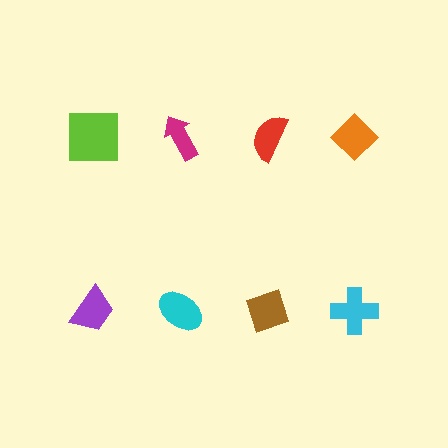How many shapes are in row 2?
4 shapes.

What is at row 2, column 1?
A purple trapezoid.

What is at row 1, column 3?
A red semicircle.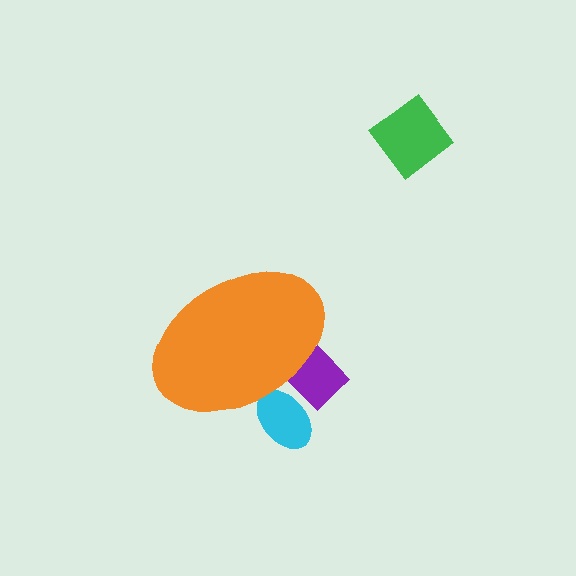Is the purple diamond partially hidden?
Yes, the purple diamond is partially hidden behind the orange ellipse.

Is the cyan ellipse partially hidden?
Yes, the cyan ellipse is partially hidden behind the orange ellipse.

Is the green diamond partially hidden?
No, the green diamond is fully visible.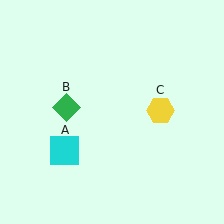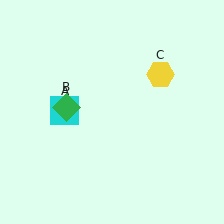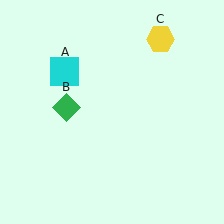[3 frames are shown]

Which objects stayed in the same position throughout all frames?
Green diamond (object B) remained stationary.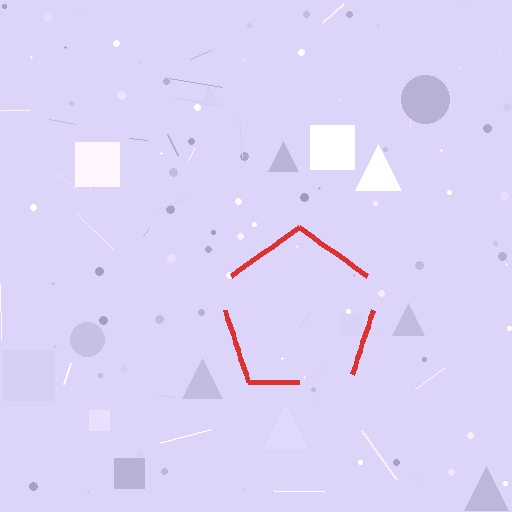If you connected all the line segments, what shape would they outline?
They would outline a pentagon.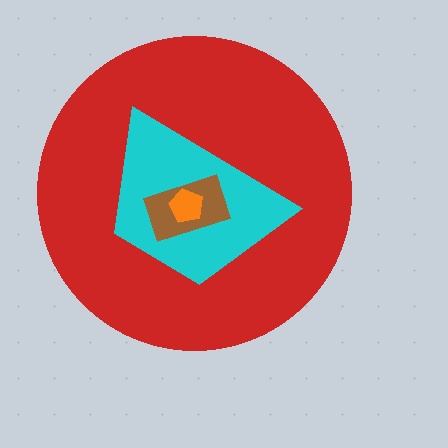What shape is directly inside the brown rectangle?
The orange pentagon.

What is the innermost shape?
The orange pentagon.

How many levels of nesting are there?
4.